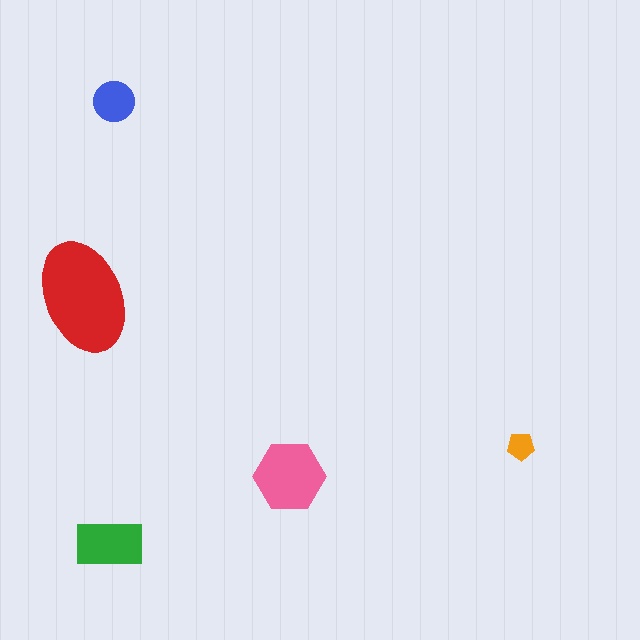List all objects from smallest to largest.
The orange pentagon, the blue circle, the green rectangle, the pink hexagon, the red ellipse.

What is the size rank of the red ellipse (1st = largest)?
1st.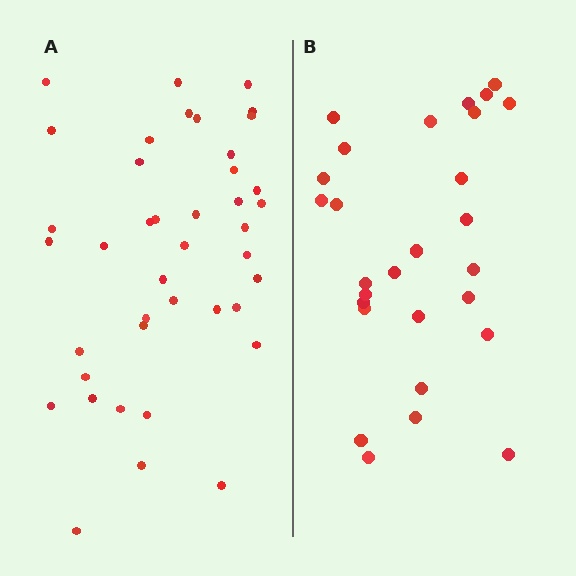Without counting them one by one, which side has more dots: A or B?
Region A (the left region) has more dots.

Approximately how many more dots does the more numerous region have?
Region A has approximately 15 more dots than region B.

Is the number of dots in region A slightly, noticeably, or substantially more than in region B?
Region A has substantially more. The ratio is roughly 1.5 to 1.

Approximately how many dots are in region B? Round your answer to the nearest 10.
About 30 dots. (The exact count is 28, which rounds to 30.)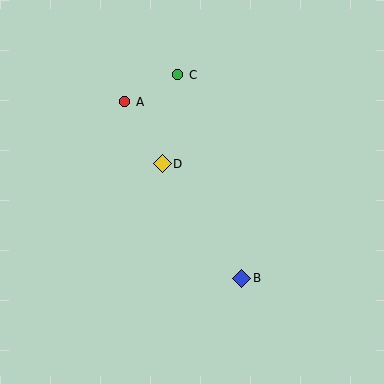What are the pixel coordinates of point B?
Point B is at (242, 278).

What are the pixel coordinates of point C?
Point C is at (178, 75).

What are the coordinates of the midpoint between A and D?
The midpoint between A and D is at (143, 133).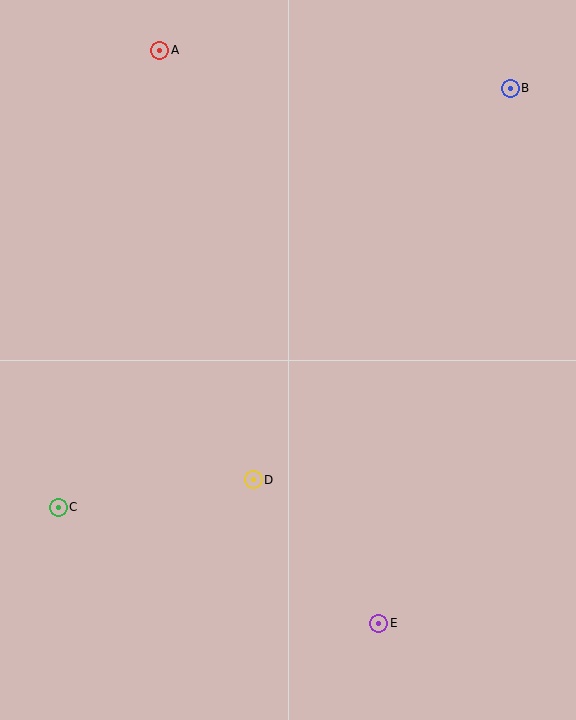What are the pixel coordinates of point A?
Point A is at (160, 50).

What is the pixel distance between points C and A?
The distance between C and A is 468 pixels.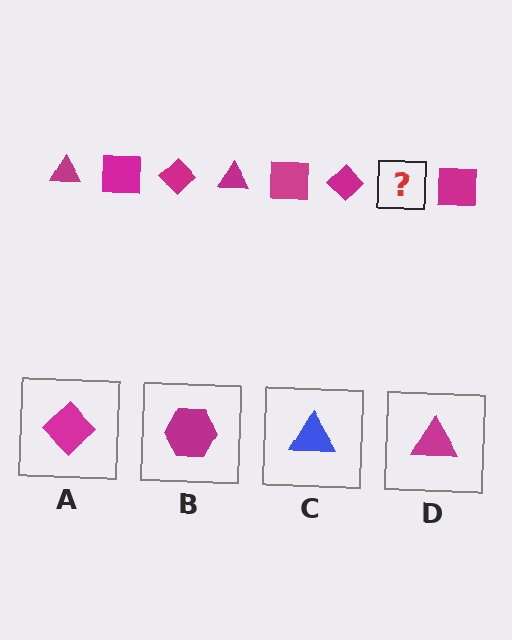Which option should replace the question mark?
Option D.